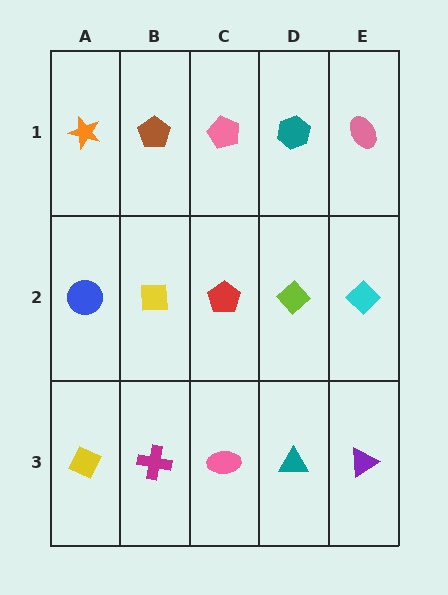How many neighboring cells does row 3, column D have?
3.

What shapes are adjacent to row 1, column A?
A blue circle (row 2, column A), a brown pentagon (row 1, column B).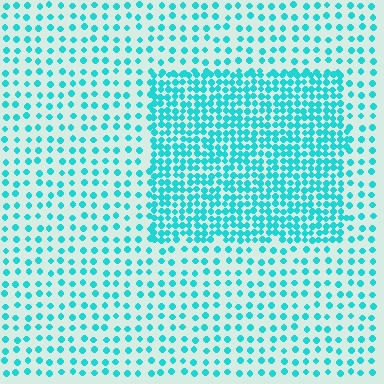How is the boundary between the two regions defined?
The boundary is defined by a change in element density (approximately 2.4x ratio). All elements are the same color, size, and shape.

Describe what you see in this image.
The image contains small cyan elements arranged at two different densities. A rectangle-shaped region is visible where the elements are more densely packed than the surrounding area.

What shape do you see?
I see a rectangle.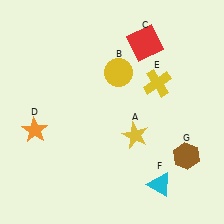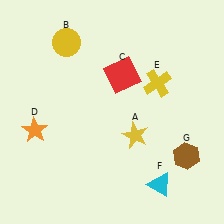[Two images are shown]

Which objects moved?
The objects that moved are: the yellow circle (B), the red square (C).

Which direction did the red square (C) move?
The red square (C) moved down.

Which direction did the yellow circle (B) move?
The yellow circle (B) moved left.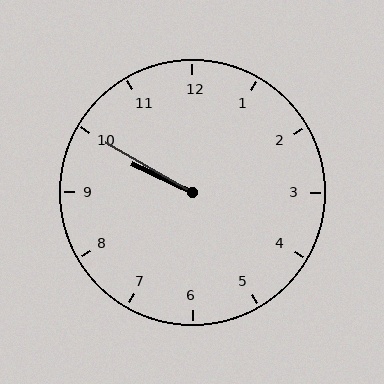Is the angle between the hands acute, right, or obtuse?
It is acute.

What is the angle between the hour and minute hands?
Approximately 5 degrees.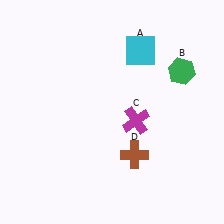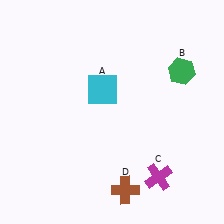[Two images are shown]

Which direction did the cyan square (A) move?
The cyan square (A) moved down.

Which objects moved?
The objects that moved are: the cyan square (A), the magenta cross (C), the brown cross (D).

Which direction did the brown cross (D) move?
The brown cross (D) moved down.